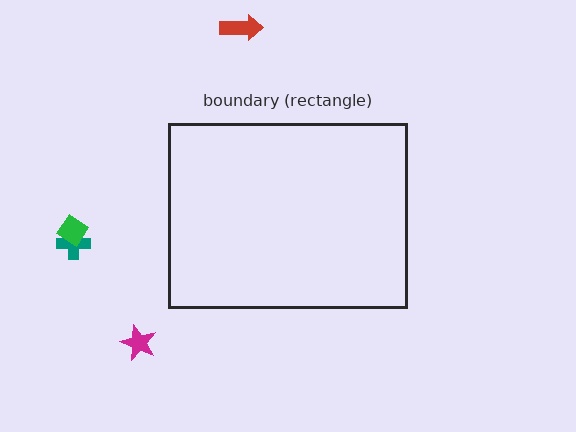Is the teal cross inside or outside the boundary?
Outside.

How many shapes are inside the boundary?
0 inside, 4 outside.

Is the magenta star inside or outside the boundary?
Outside.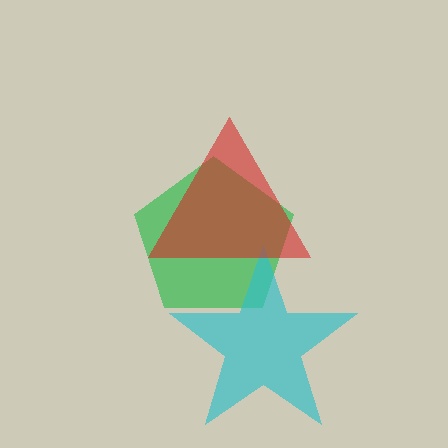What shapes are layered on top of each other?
The layered shapes are: a green pentagon, a cyan star, a red triangle.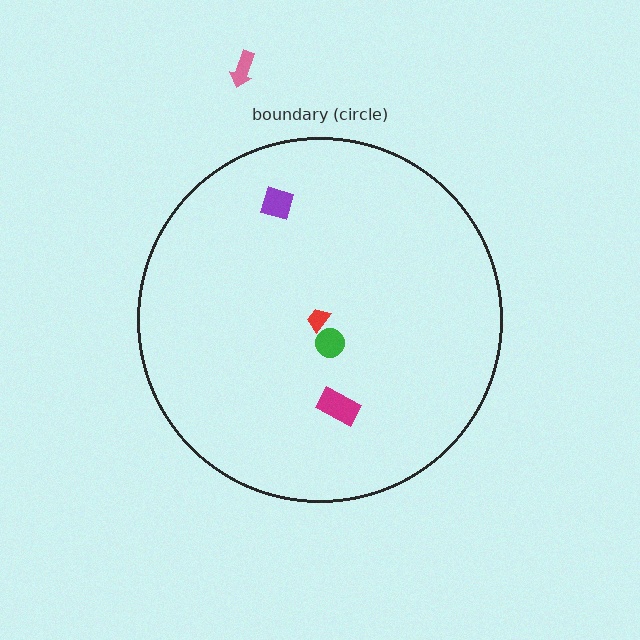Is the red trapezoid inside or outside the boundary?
Inside.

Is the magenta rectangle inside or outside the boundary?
Inside.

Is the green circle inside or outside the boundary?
Inside.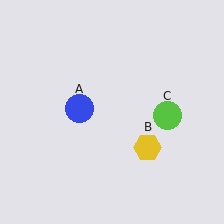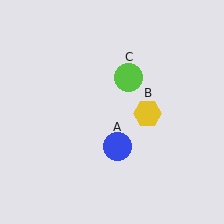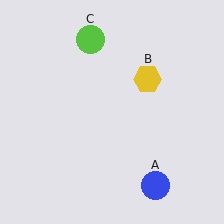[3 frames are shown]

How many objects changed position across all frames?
3 objects changed position: blue circle (object A), yellow hexagon (object B), lime circle (object C).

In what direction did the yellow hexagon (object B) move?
The yellow hexagon (object B) moved up.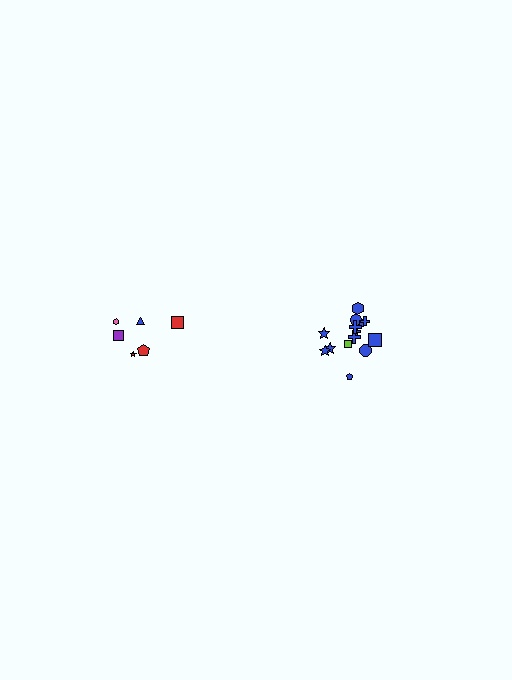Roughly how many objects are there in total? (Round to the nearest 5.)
Roughly 20 objects in total.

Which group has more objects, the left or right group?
The right group.